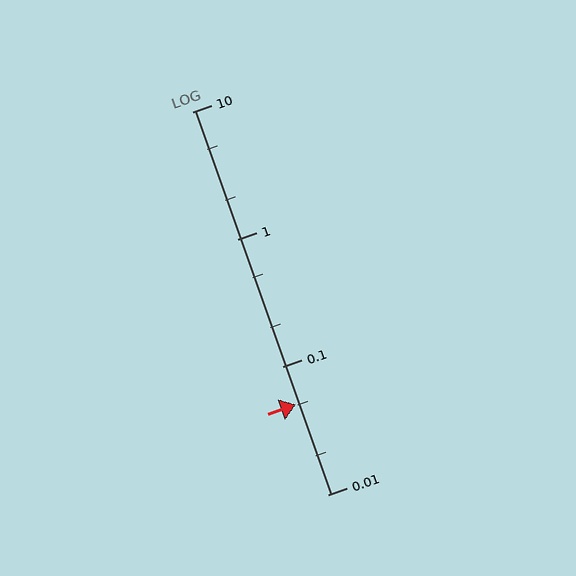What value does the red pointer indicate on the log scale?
The pointer indicates approximately 0.051.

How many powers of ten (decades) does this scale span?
The scale spans 3 decades, from 0.01 to 10.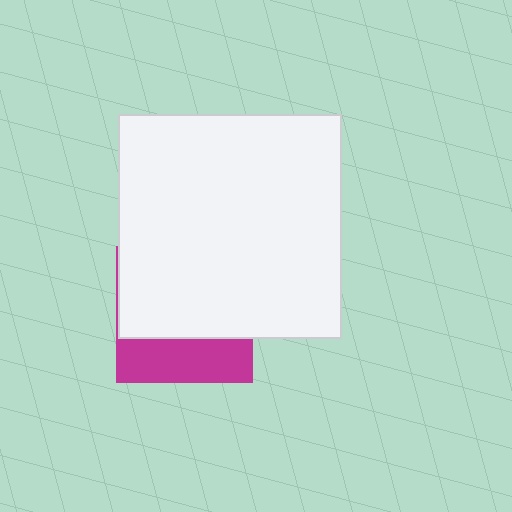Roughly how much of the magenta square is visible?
A small part of it is visible (roughly 33%).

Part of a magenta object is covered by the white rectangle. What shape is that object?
It is a square.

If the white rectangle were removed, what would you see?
You would see the complete magenta square.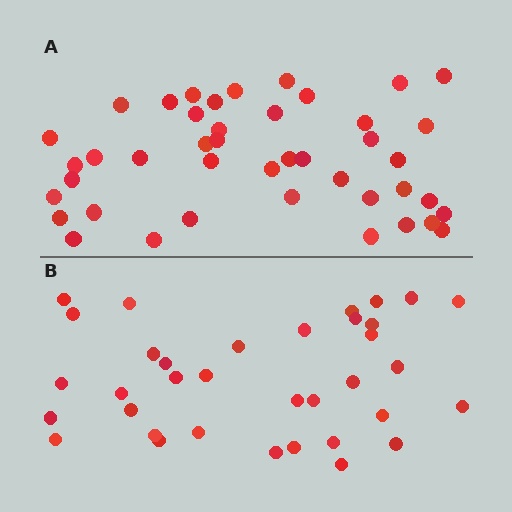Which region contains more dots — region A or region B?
Region A (the top region) has more dots.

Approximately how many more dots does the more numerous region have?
Region A has roughly 8 or so more dots than region B.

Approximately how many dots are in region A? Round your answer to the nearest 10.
About 40 dots. (The exact count is 43, which rounds to 40.)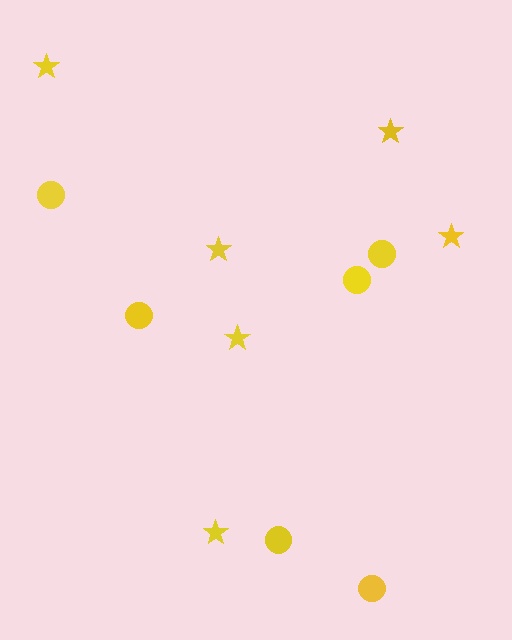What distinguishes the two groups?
There are 2 groups: one group of stars (6) and one group of circles (6).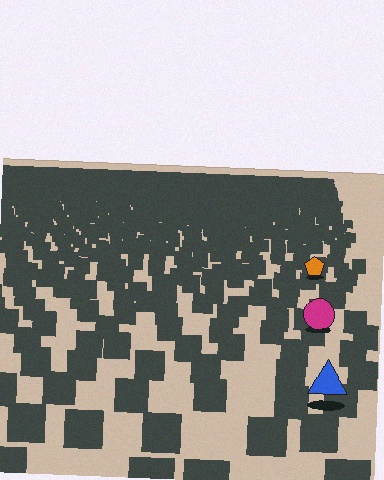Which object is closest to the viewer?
The blue triangle is closest. The texture marks near it are larger and more spread out.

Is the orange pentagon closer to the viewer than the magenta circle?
No. The magenta circle is closer — you can tell from the texture gradient: the ground texture is coarser near it.